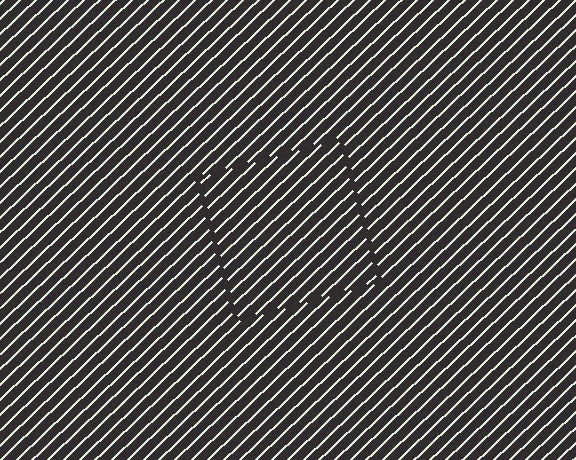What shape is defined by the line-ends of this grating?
An illusory square. The interior of the shape contains the same grating, shifted by half a period — the contour is defined by the phase discontinuity where line-ends from the inner and outer gratings abut.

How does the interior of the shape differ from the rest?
The interior of the shape contains the same grating, shifted by half a period — the contour is defined by the phase discontinuity where line-ends from the inner and outer gratings abut.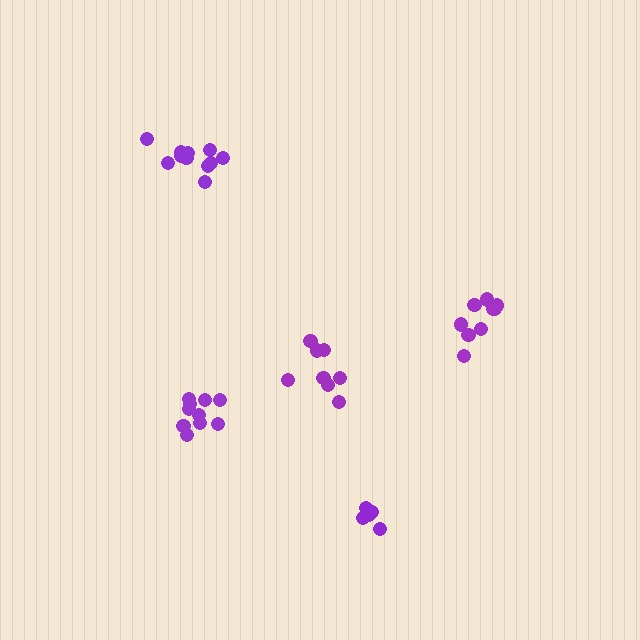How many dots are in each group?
Group 1: 11 dots, Group 2: 8 dots, Group 3: 10 dots, Group 4: 6 dots, Group 5: 10 dots (45 total).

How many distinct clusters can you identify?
There are 5 distinct clusters.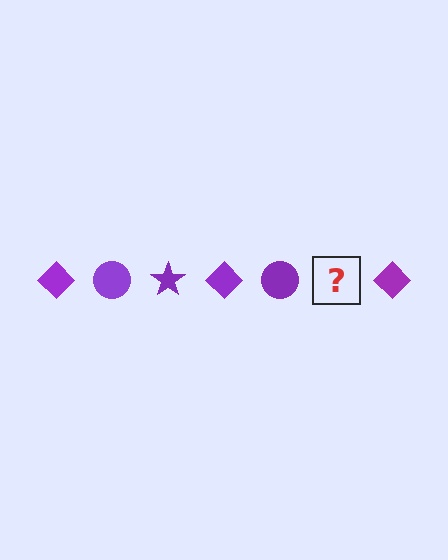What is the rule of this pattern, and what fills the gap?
The rule is that the pattern cycles through diamond, circle, star shapes in purple. The gap should be filled with a purple star.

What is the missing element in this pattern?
The missing element is a purple star.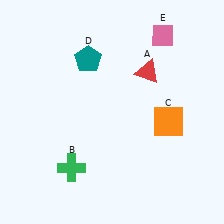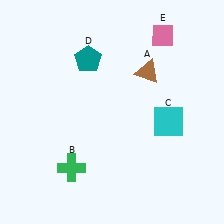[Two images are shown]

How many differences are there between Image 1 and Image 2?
There are 2 differences between the two images.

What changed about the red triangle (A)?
In Image 1, A is red. In Image 2, it changed to brown.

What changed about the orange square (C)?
In Image 1, C is orange. In Image 2, it changed to cyan.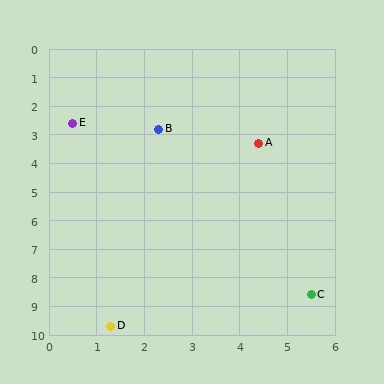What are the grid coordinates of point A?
Point A is at approximately (4.4, 3.3).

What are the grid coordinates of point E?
Point E is at approximately (0.5, 2.6).